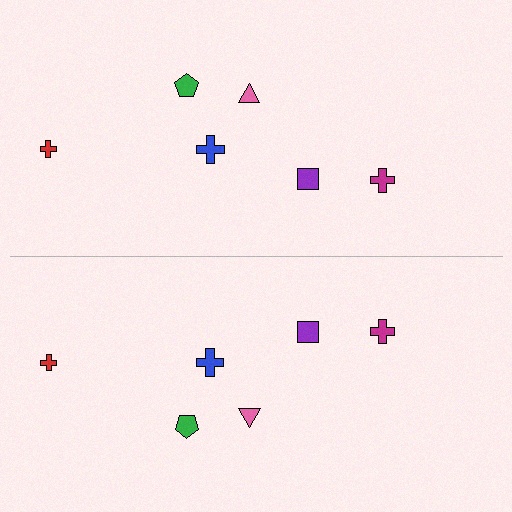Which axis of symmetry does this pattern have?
The pattern has a horizontal axis of symmetry running through the center of the image.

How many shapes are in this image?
There are 12 shapes in this image.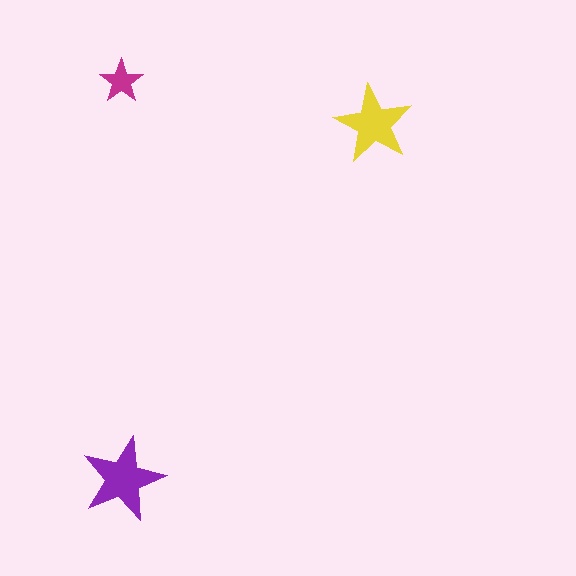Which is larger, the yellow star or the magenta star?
The yellow one.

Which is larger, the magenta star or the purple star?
The purple one.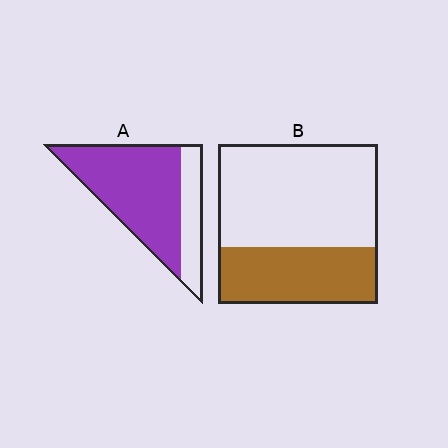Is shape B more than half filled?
No.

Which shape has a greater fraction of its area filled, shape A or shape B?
Shape A.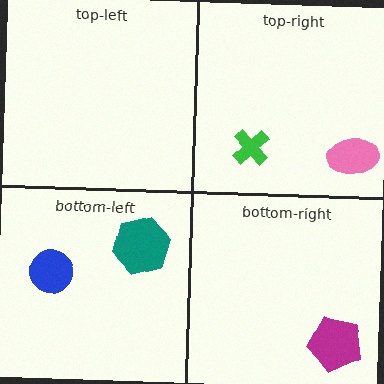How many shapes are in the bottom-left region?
2.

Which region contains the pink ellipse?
The top-right region.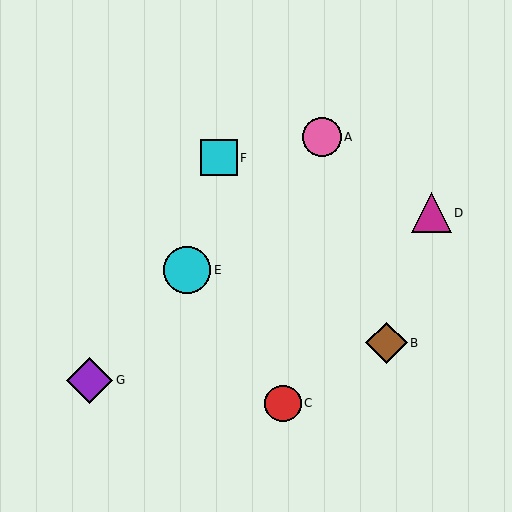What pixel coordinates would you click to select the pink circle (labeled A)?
Click at (322, 137) to select the pink circle A.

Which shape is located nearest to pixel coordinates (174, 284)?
The cyan circle (labeled E) at (187, 270) is nearest to that location.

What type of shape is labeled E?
Shape E is a cyan circle.